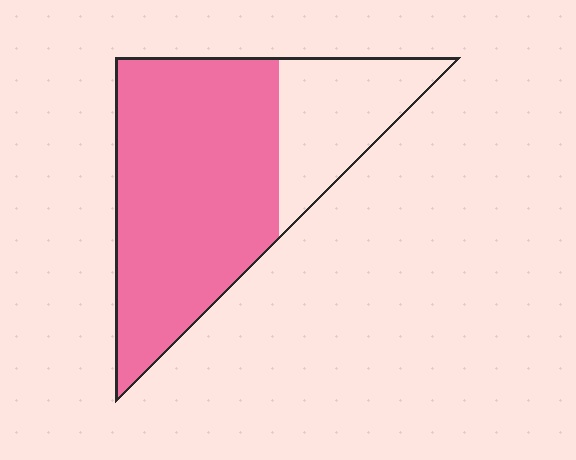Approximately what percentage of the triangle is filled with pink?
Approximately 70%.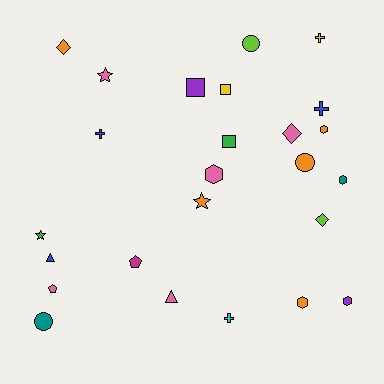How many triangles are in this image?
There are 2 triangles.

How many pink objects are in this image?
There are 5 pink objects.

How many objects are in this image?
There are 25 objects.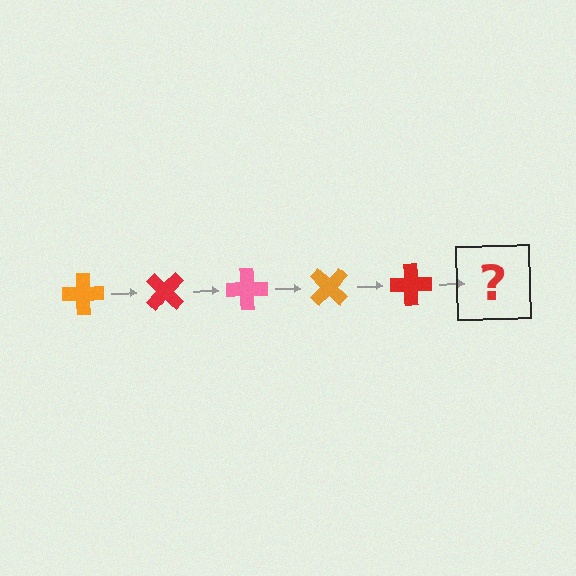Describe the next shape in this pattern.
It should be a pink cross, rotated 225 degrees from the start.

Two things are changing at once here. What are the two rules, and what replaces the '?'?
The two rules are that it rotates 45 degrees each step and the color cycles through orange, red, and pink. The '?' should be a pink cross, rotated 225 degrees from the start.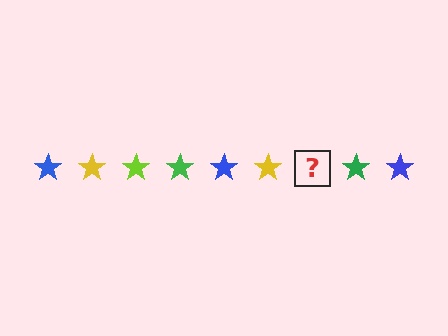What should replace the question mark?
The question mark should be replaced with a lime star.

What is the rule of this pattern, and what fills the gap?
The rule is that the pattern cycles through blue, yellow, lime, green stars. The gap should be filled with a lime star.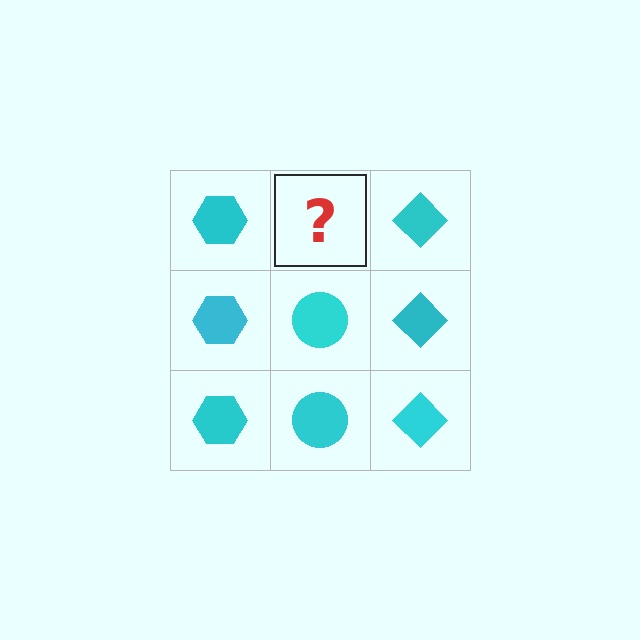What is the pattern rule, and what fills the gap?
The rule is that each column has a consistent shape. The gap should be filled with a cyan circle.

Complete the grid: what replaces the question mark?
The question mark should be replaced with a cyan circle.